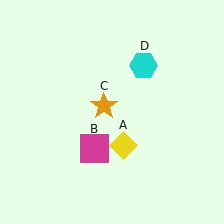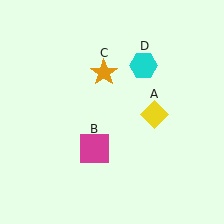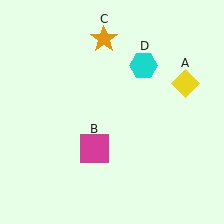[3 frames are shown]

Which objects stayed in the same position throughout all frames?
Magenta square (object B) and cyan hexagon (object D) remained stationary.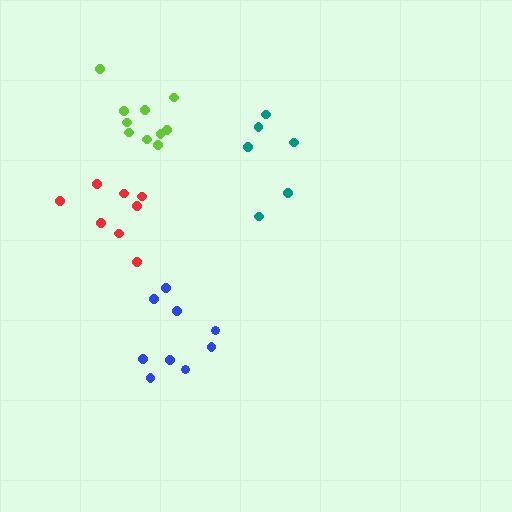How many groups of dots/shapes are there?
There are 4 groups.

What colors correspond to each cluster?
The clusters are colored: blue, teal, red, lime.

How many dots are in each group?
Group 1: 9 dots, Group 2: 6 dots, Group 3: 8 dots, Group 4: 10 dots (33 total).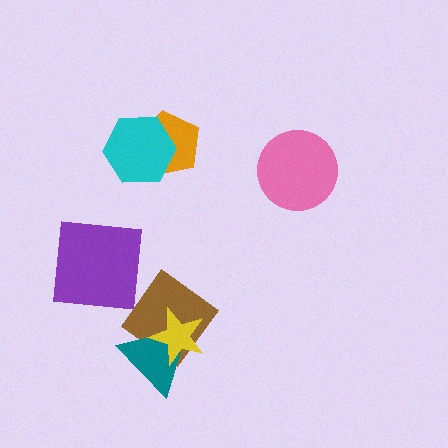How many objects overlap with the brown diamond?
2 objects overlap with the brown diamond.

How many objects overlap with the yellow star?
2 objects overlap with the yellow star.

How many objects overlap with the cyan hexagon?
1 object overlaps with the cyan hexagon.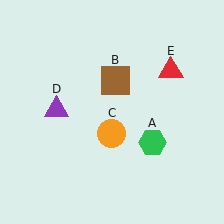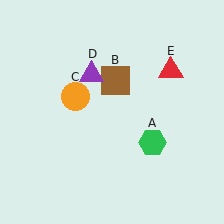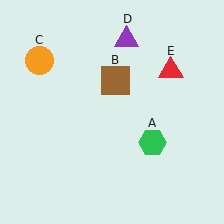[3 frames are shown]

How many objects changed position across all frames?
2 objects changed position: orange circle (object C), purple triangle (object D).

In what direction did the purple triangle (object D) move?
The purple triangle (object D) moved up and to the right.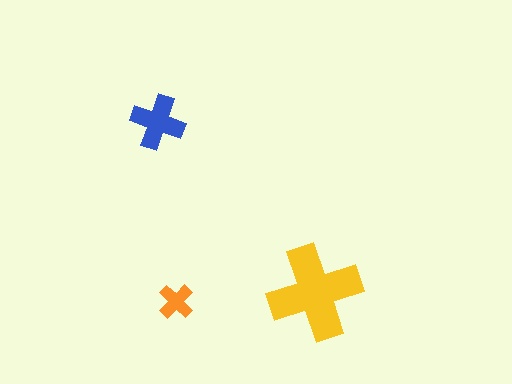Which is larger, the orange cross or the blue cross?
The blue one.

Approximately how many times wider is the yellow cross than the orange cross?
About 2.5 times wider.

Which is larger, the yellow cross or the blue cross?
The yellow one.